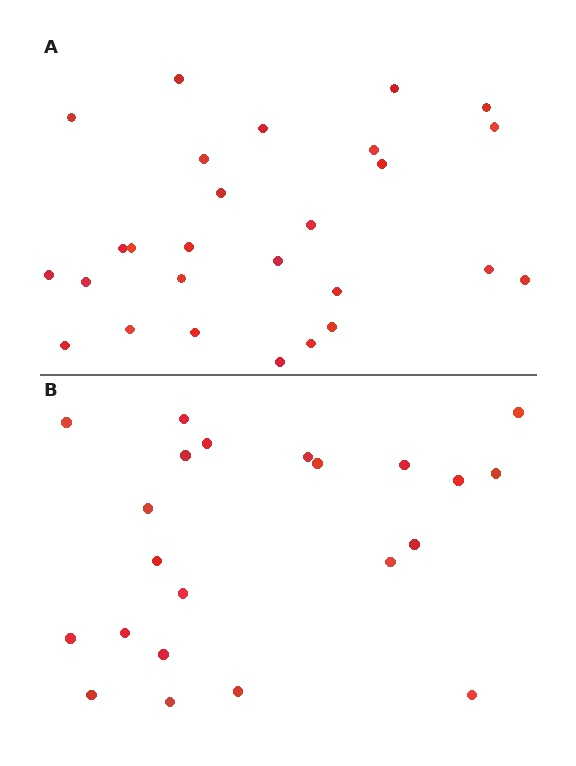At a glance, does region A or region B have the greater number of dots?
Region A (the top region) has more dots.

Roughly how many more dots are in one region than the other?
Region A has about 5 more dots than region B.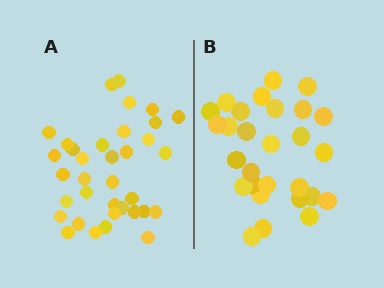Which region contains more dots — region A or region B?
Region A (the left region) has more dots.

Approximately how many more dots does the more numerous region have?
Region A has roughly 8 or so more dots than region B.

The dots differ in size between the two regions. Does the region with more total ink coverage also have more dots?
No. Region B has more total ink coverage because its dots are larger, but region A actually contains more individual dots. Total area can be misleading — the number of items is what matters here.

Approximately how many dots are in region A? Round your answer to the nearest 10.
About 40 dots. (The exact count is 35, which rounds to 40.)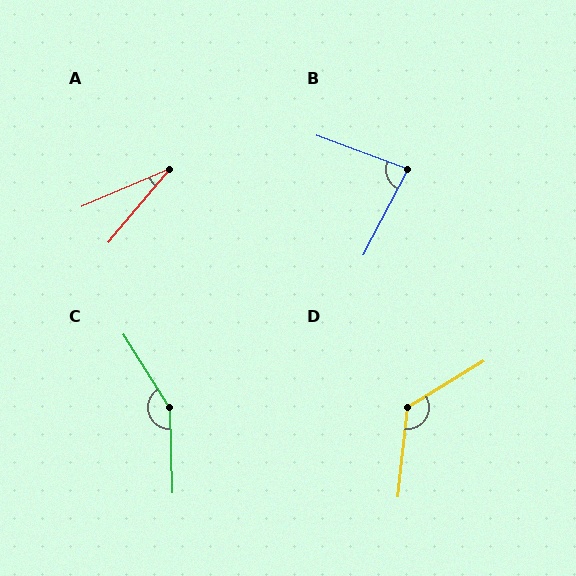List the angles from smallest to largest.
A (27°), B (83°), D (127°), C (149°).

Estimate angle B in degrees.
Approximately 83 degrees.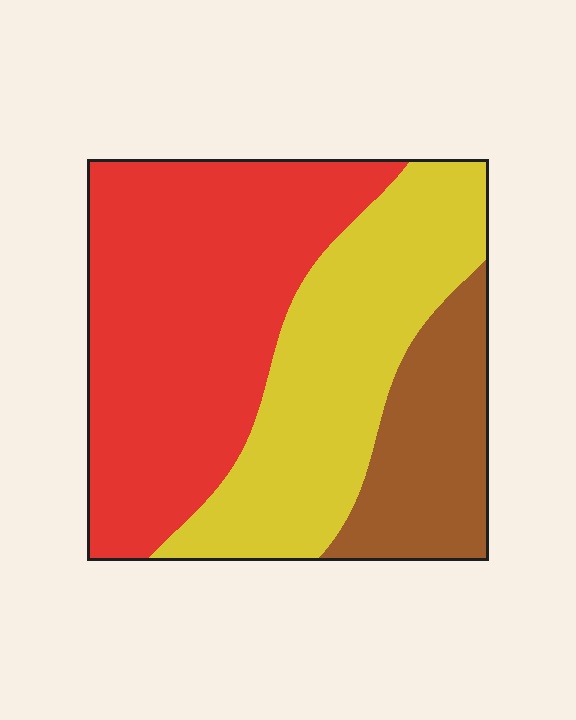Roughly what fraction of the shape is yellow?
Yellow covers roughly 35% of the shape.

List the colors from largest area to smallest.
From largest to smallest: red, yellow, brown.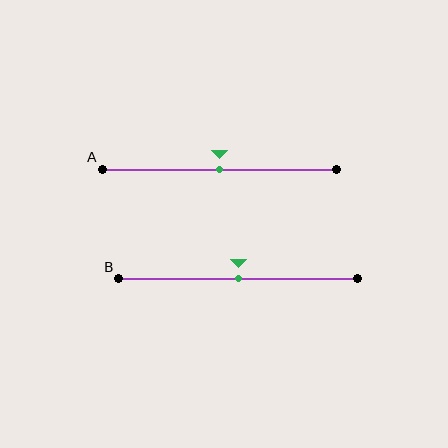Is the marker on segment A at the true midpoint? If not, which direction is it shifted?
Yes, the marker on segment A is at the true midpoint.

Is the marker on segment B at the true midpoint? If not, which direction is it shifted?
Yes, the marker on segment B is at the true midpoint.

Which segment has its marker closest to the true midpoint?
Segment A has its marker closest to the true midpoint.